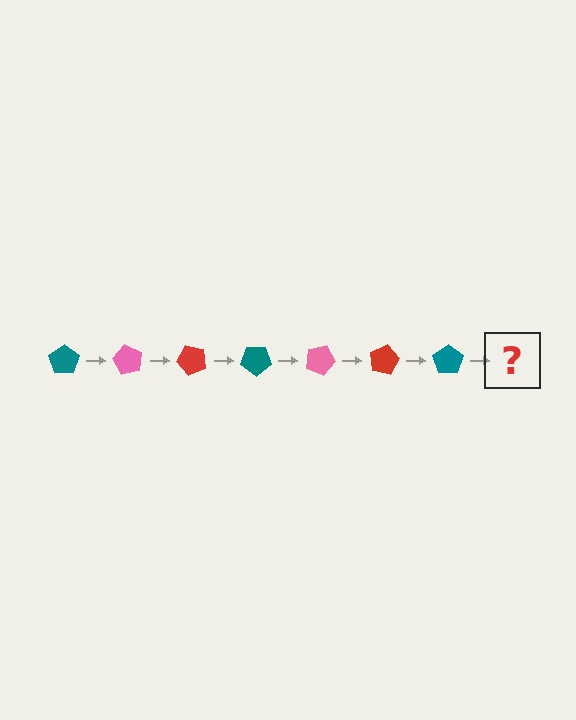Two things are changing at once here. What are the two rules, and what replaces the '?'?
The two rules are that it rotates 60 degrees each step and the color cycles through teal, pink, and red. The '?' should be a pink pentagon, rotated 420 degrees from the start.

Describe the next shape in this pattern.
It should be a pink pentagon, rotated 420 degrees from the start.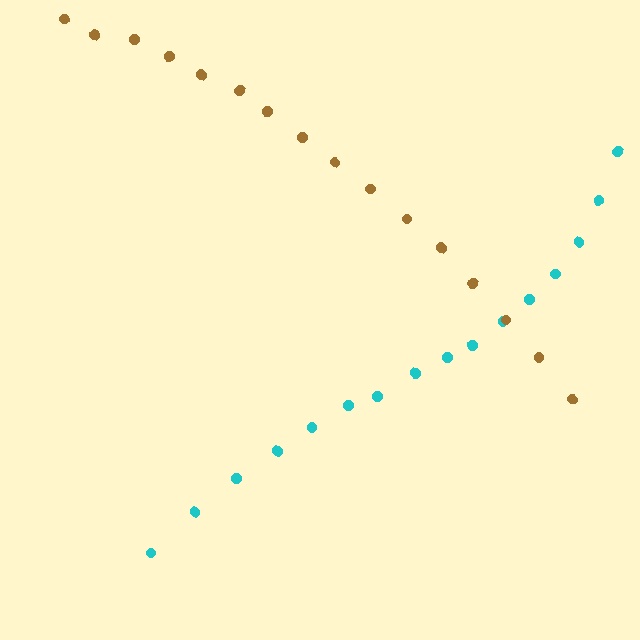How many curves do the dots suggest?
There are 2 distinct paths.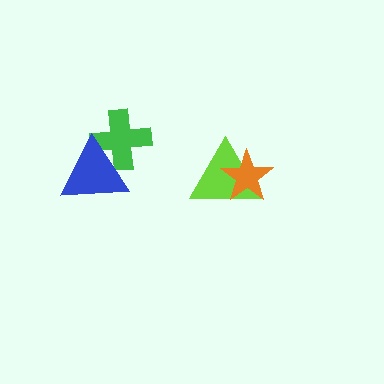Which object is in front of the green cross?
The blue triangle is in front of the green cross.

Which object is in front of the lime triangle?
The orange star is in front of the lime triangle.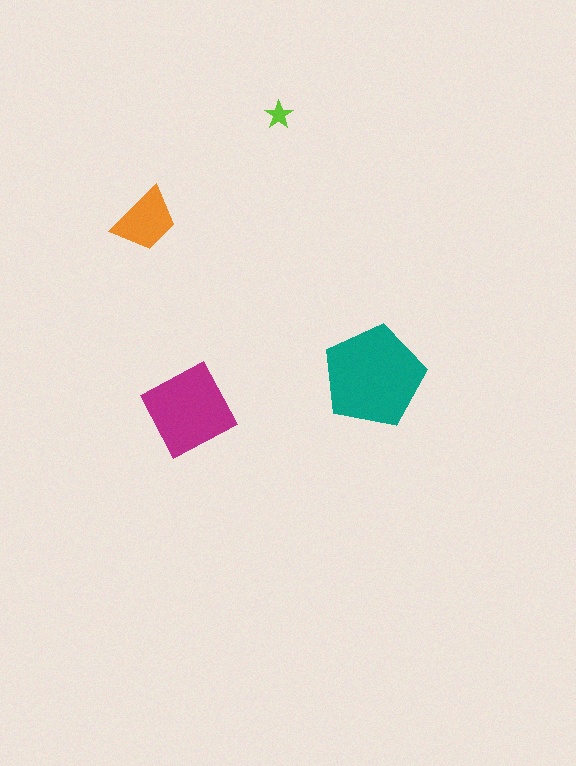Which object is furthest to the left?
The orange trapezoid is leftmost.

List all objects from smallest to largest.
The lime star, the orange trapezoid, the magenta diamond, the teal pentagon.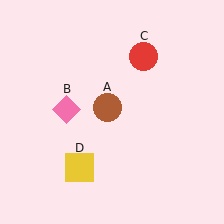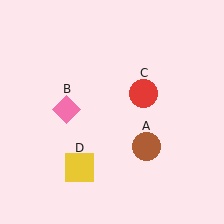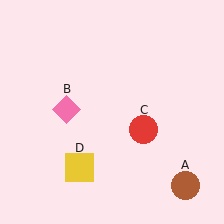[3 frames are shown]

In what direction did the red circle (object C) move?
The red circle (object C) moved down.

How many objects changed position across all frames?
2 objects changed position: brown circle (object A), red circle (object C).